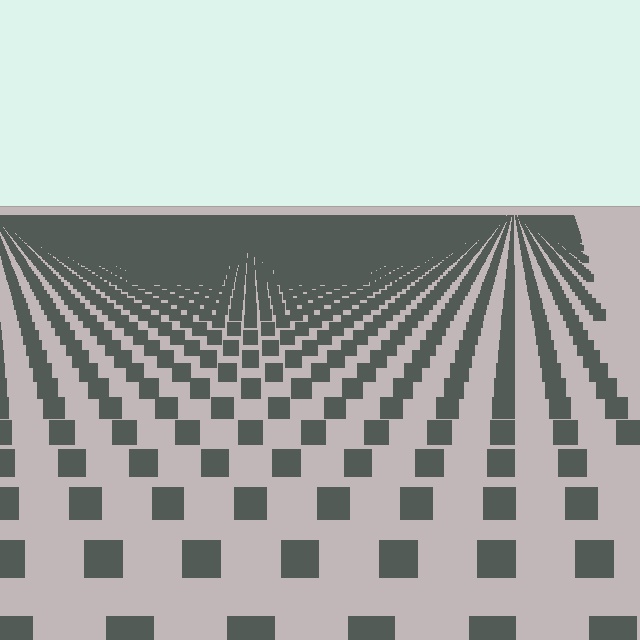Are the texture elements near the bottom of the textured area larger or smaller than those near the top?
Larger. Near the bottom, elements are closer to the viewer and appear at a bigger on-screen size.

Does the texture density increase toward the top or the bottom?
Density increases toward the top.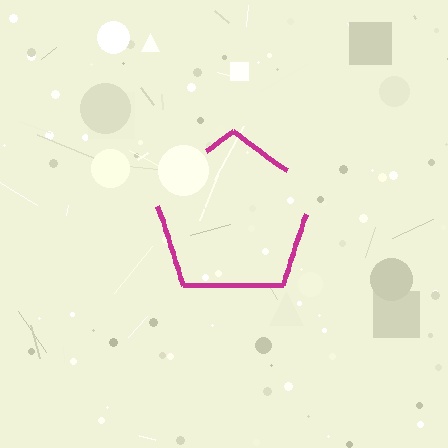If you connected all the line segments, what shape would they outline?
They would outline a pentagon.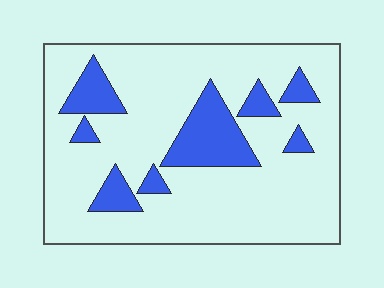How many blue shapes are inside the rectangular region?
8.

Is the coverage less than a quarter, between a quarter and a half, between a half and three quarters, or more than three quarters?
Less than a quarter.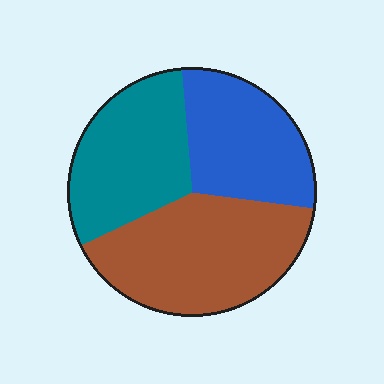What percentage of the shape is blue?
Blue takes up between a sixth and a third of the shape.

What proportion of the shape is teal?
Teal takes up about one third (1/3) of the shape.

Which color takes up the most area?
Brown, at roughly 40%.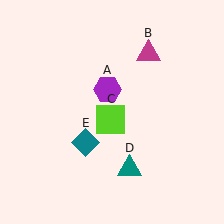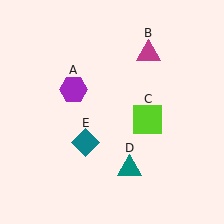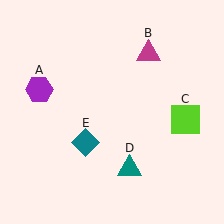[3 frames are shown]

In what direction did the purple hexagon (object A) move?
The purple hexagon (object A) moved left.